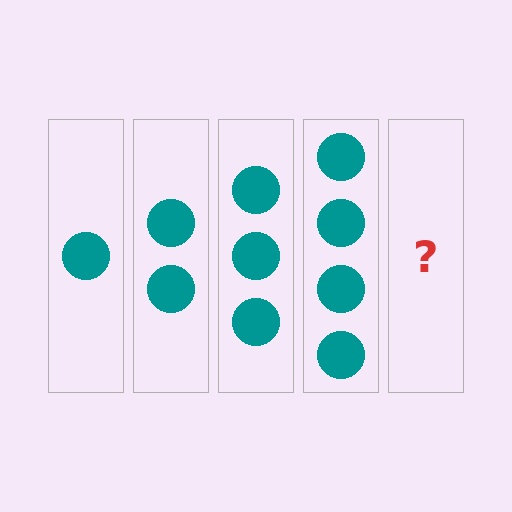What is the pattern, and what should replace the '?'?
The pattern is that each step adds one more circle. The '?' should be 5 circles.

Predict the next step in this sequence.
The next step is 5 circles.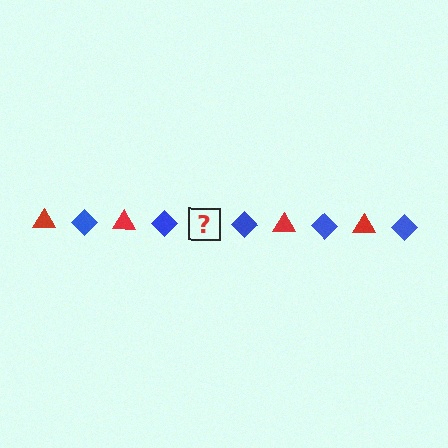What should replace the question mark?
The question mark should be replaced with a red triangle.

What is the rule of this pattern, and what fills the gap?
The rule is that the pattern alternates between red triangle and blue diamond. The gap should be filled with a red triangle.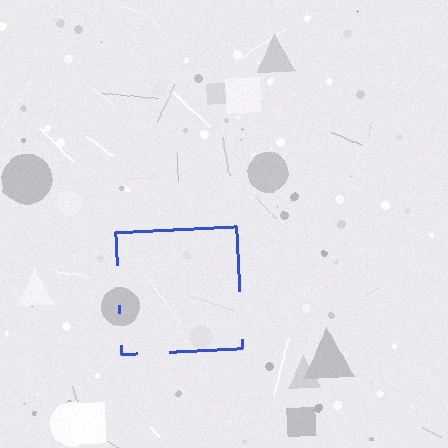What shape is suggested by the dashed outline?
The dashed outline suggests a square.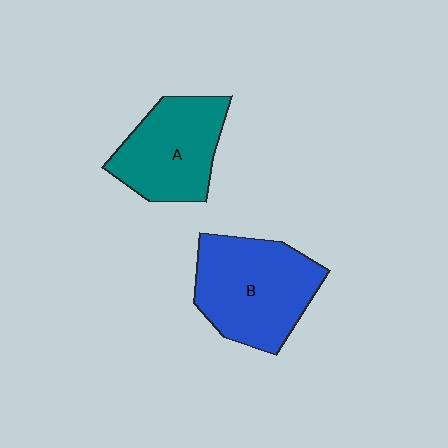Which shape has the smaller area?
Shape A (teal).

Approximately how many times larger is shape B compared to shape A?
Approximately 1.2 times.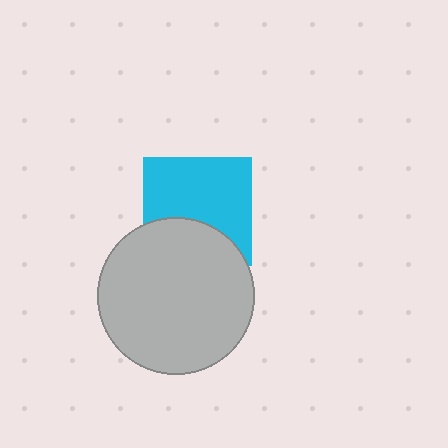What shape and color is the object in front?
The object in front is a light gray circle.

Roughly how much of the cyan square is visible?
Most of it is visible (roughly 65%).